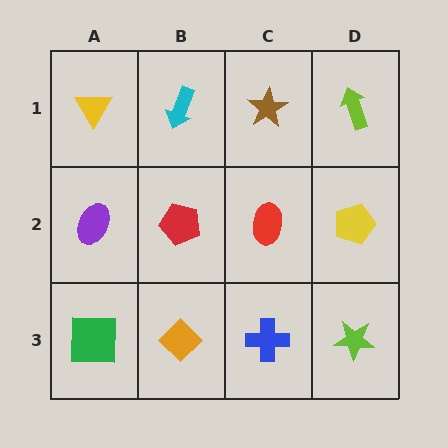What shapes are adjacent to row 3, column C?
A red ellipse (row 2, column C), an orange diamond (row 3, column B), a lime star (row 3, column D).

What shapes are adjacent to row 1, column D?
A yellow pentagon (row 2, column D), a brown star (row 1, column C).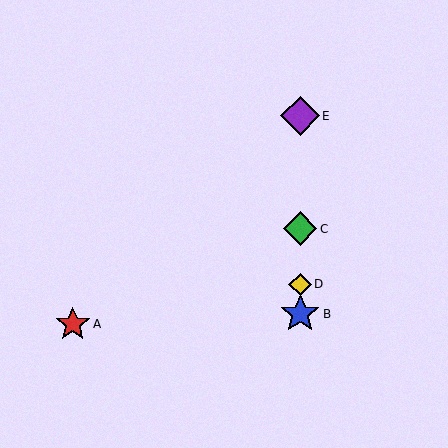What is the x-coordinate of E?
Object E is at x≈300.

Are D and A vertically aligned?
No, D is at x≈300 and A is at x≈73.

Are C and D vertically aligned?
Yes, both are at x≈300.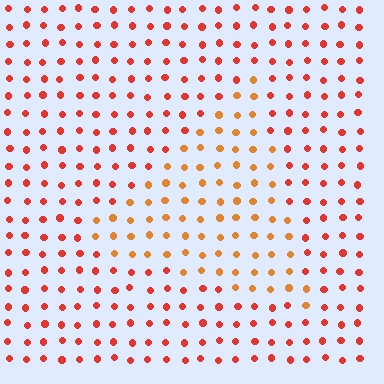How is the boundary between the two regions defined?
The boundary is defined purely by a slight shift in hue (about 27 degrees). Spacing, size, and orientation are identical on both sides.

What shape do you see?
I see a triangle.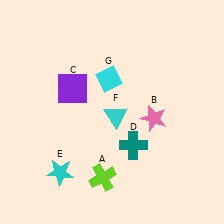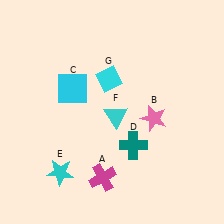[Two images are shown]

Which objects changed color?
A changed from lime to magenta. C changed from purple to cyan.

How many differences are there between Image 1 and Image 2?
There are 2 differences between the two images.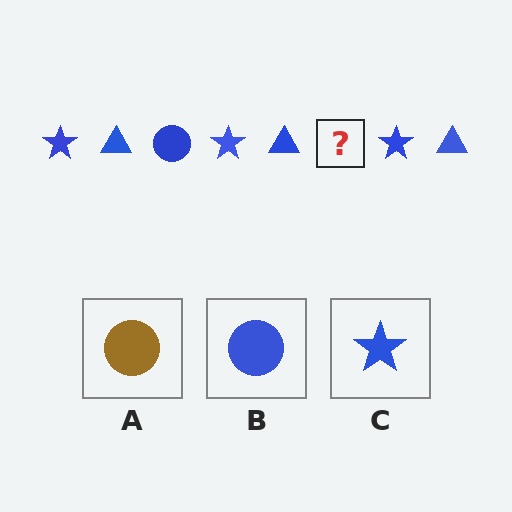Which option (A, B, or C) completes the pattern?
B.